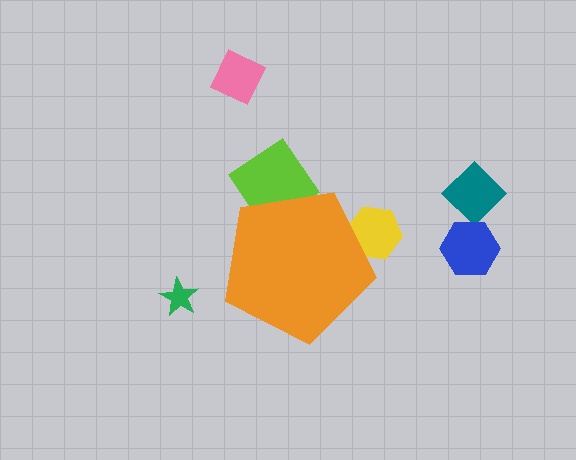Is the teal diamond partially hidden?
No, the teal diamond is fully visible.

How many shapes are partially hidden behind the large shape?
2 shapes are partially hidden.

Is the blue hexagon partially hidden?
No, the blue hexagon is fully visible.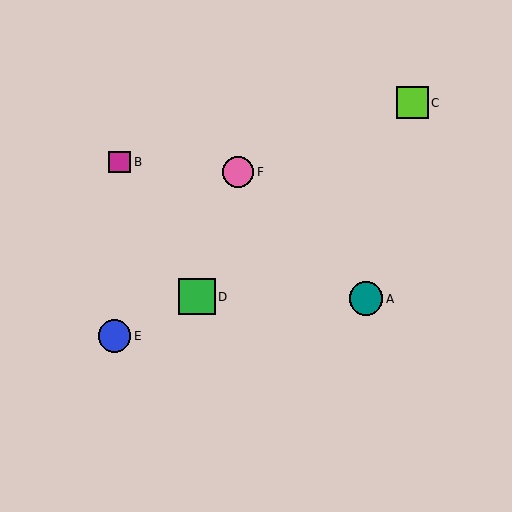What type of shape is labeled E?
Shape E is a blue circle.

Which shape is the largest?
The green square (labeled D) is the largest.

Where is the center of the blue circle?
The center of the blue circle is at (115, 336).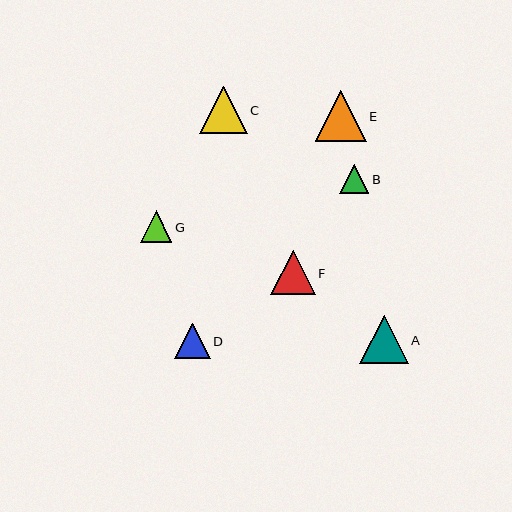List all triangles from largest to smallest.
From largest to smallest: E, A, C, F, D, G, B.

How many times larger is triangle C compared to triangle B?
Triangle C is approximately 1.7 times the size of triangle B.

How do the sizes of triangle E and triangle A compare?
Triangle E and triangle A are approximately the same size.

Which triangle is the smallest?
Triangle B is the smallest with a size of approximately 29 pixels.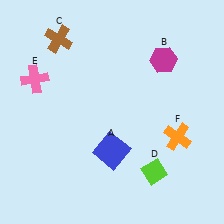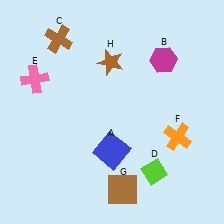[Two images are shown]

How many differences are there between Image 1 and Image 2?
There are 2 differences between the two images.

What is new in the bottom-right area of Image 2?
A brown square (G) was added in the bottom-right area of Image 2.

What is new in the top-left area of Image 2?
A brown star (H) was added in the top-left area of Image 2.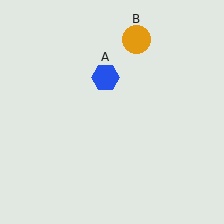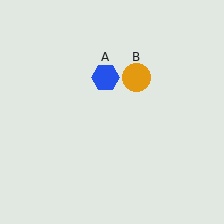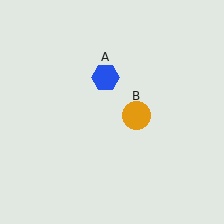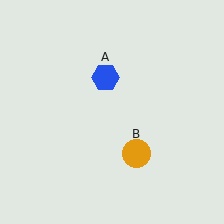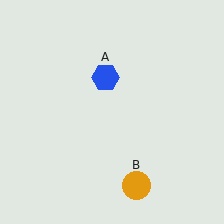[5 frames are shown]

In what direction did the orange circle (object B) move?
The orange circle (object B) moved down.